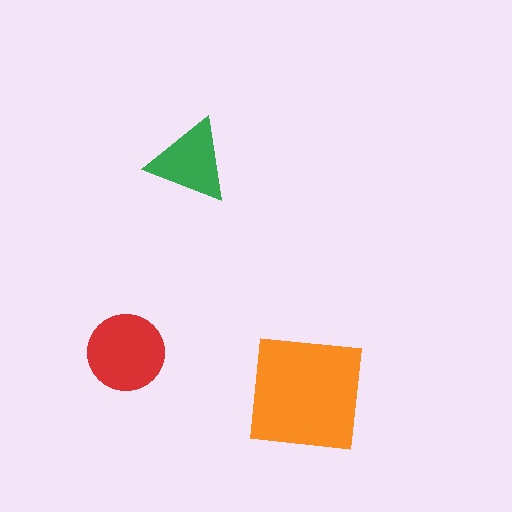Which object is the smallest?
The green triangle.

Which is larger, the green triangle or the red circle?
The red circle.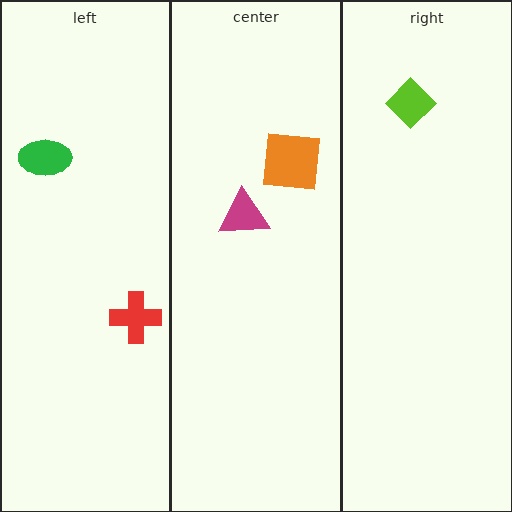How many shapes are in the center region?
2.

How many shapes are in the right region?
1.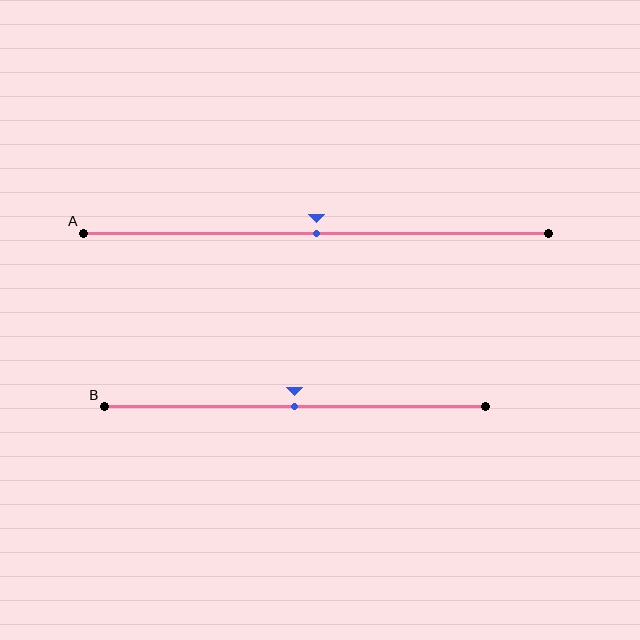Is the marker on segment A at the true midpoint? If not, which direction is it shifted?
Yes, the marker on segment A is at the true midpoint.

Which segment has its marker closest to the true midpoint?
Segment A has its marker closest to the true midpoint.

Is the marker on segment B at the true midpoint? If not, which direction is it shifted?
Yes, the marker on segment B is at the true midpoint.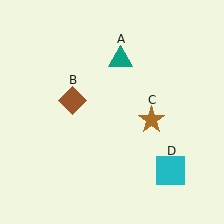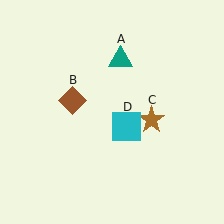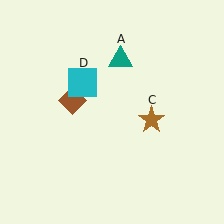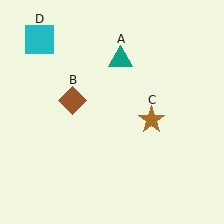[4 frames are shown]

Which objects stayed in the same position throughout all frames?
Teal triangle (object A) and brown diamond (object B) and brown star (object C) remained stationary.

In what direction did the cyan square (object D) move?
The cyan square (object D) moved up and to the left.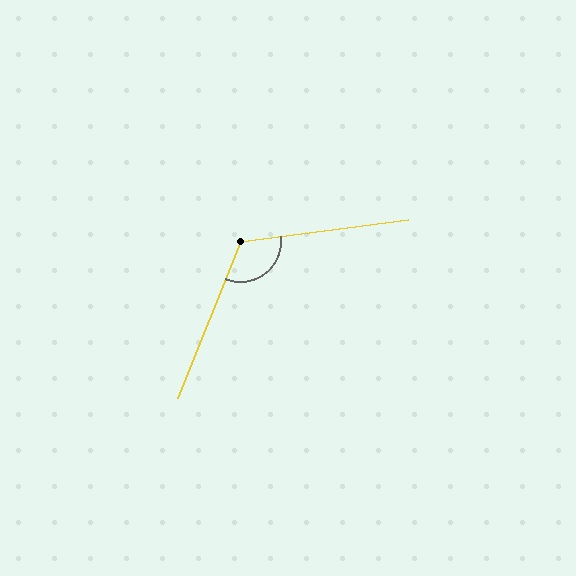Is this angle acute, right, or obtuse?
It is obtuse.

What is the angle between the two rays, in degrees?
Approximately 119 degrees.